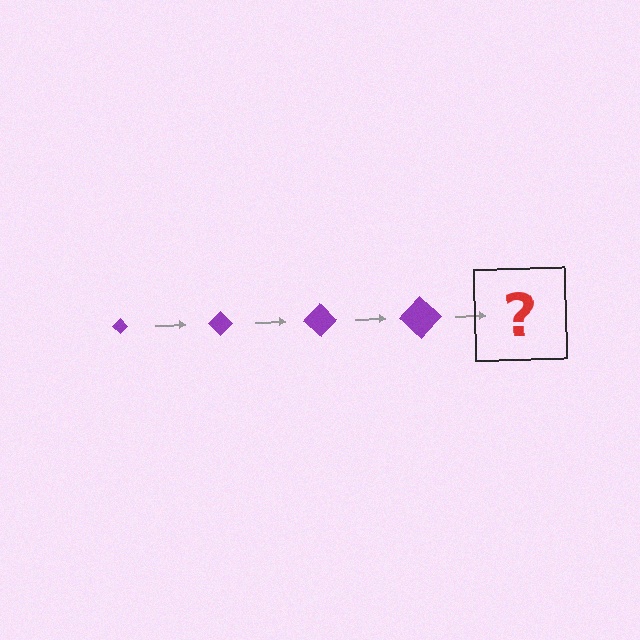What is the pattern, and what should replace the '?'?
The pattern is that the diamond gets progressively larger each step. The '?' should be a purple diamond, larger than the previous one.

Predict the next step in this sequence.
The next step is a purple diamond, larger than the previous one.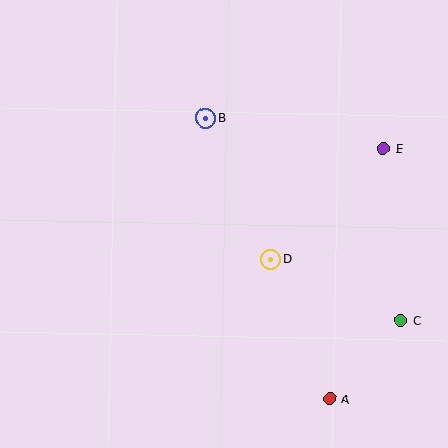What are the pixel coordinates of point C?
Point C is at (401, 320).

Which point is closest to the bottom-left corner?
Point D is closest to the bottom-left corner.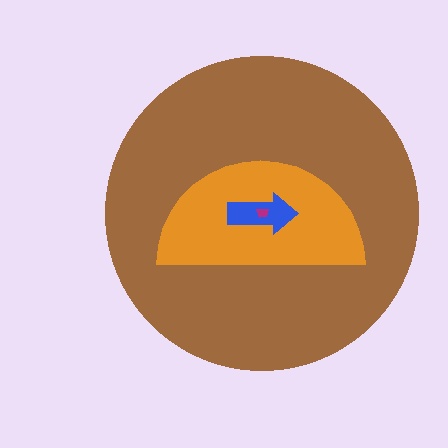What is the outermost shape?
The brown circle.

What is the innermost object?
The magenta trapezoid.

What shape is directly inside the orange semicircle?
The blue arrow.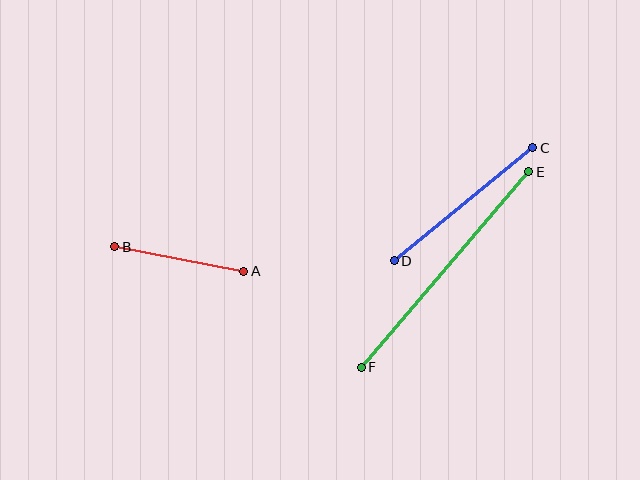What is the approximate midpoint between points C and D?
The midpoint is at approximately (464, 204) pixels.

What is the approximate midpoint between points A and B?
The midpoint is at approximately (179, 259) pixels.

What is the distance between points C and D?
The distance is approximately 179 pixels.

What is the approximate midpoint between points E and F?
The midpoint is at approximately (445, 270) pixels.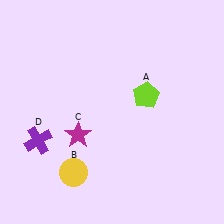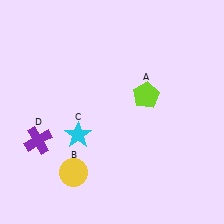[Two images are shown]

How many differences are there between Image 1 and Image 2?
There is 1 difference between the two images.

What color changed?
The star (C) changed from magenta in Image 1 to cyan in Image 2.